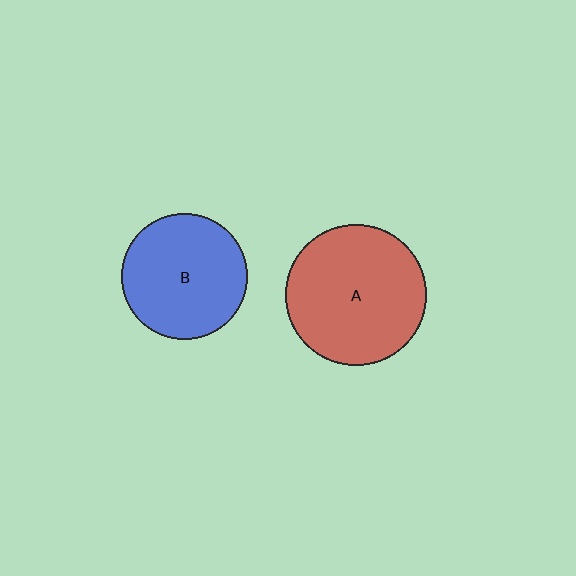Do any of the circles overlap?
No, none of the circles overlap.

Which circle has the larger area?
Circle A (red).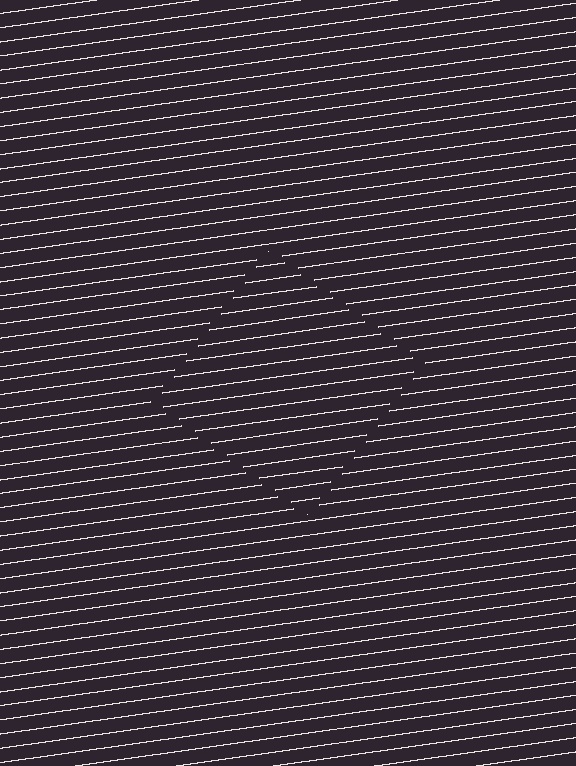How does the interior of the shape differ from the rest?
The interior of the shape contains the same grating, shifted by half a period — the contour is defined by the phase discontinuity where line-ends from the inner and outer gratings abut.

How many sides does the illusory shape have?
4 sides — the line-ends trace a square.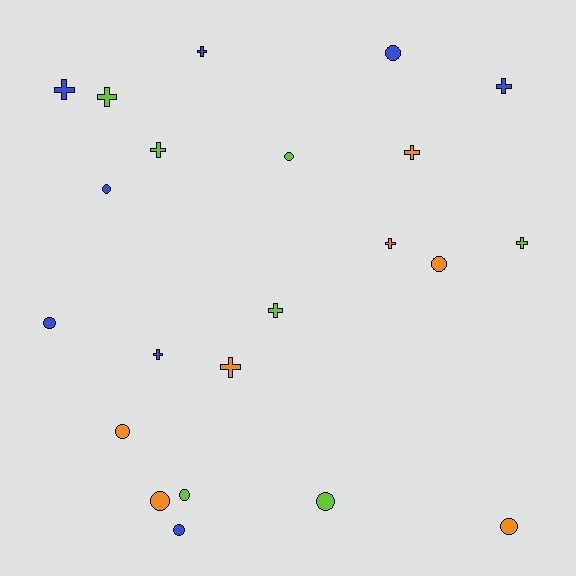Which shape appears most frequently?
Circle, with 11 objects.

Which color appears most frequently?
Blue, with 8 objects.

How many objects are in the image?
There are 22 objects.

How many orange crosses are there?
There are 3 orange crosses.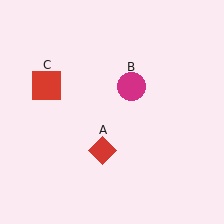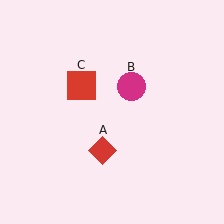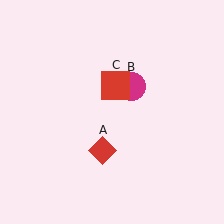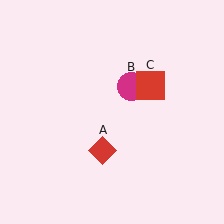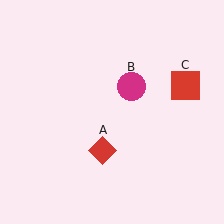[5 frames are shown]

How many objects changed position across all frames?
1 object changed position: red square (object C).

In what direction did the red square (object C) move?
The red square (object C) moved right.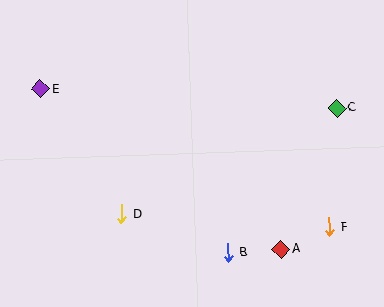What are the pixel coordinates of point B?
Point B is at (228, 253).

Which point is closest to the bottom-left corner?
Point D is closest to the bottom-left corner.